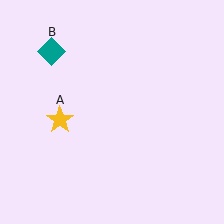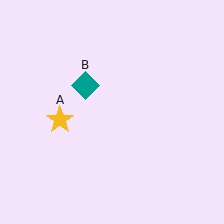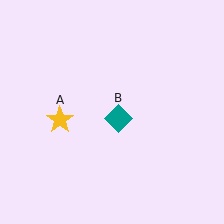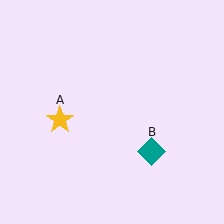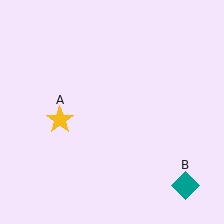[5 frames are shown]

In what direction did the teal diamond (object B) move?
The teal diamond (object B) moved down and to the right.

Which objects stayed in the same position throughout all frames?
Yellow star (object A) remained stationary.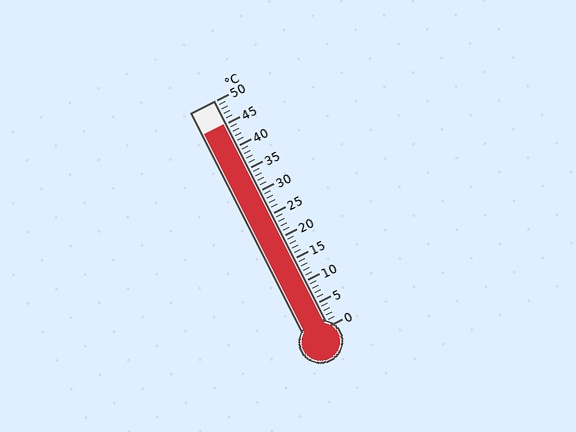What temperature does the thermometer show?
The thermometer shows approximately 45°C.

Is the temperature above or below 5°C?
The temperature is above 5°C.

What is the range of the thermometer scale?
The thermometer scale ranges from 0°C to 50°C.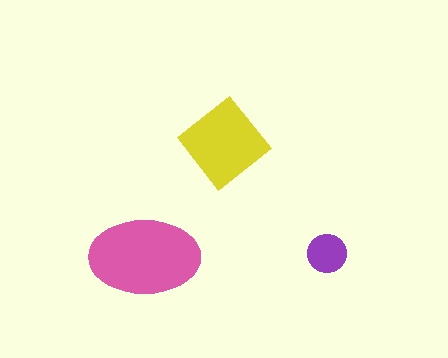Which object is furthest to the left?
The pink ellipse is leftmost.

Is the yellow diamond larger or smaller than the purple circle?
Larger.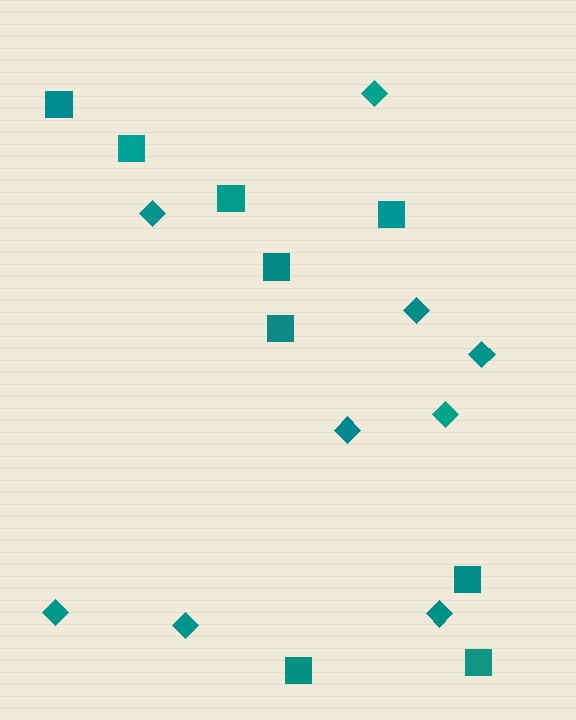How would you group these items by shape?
There are 2 groups: one group of squares (9) and one group of diamonds (9).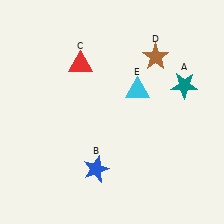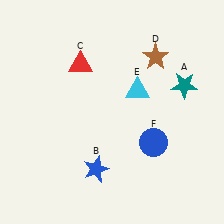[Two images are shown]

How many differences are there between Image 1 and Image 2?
There is 1 difference between the two images.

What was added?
A blue circle (F) was added in Image 2.